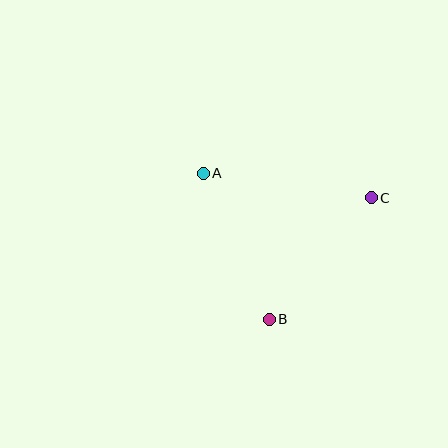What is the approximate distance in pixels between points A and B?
The distance between A and B is approximately 160 pixels.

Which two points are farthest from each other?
Points A and C are farthest from each other.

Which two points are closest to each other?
Points B and C are closest to each other.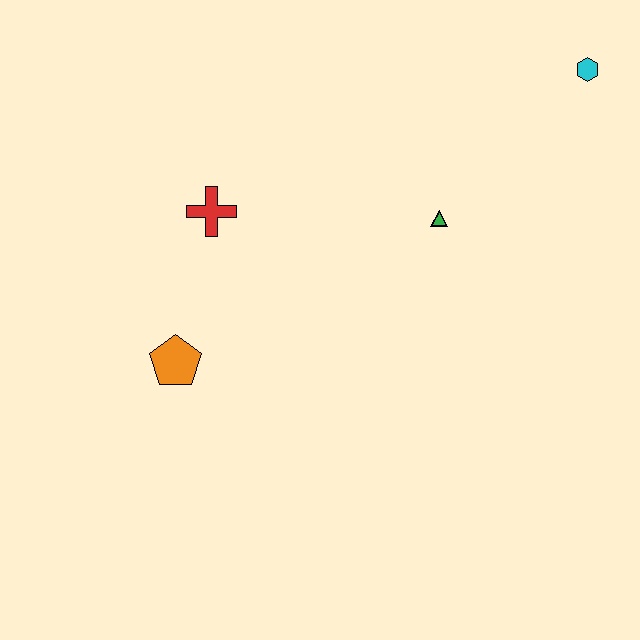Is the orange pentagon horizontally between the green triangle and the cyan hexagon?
No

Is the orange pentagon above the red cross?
No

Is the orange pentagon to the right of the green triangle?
No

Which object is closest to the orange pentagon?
The red cross is closest to the orange pentagon.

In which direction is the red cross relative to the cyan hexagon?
The red cross is to the left of the cyan hexagon.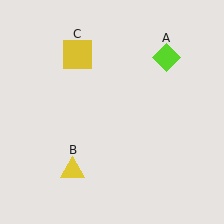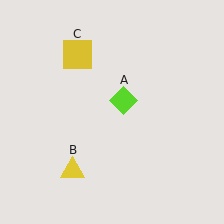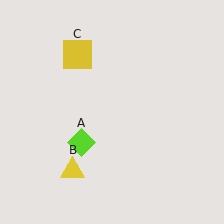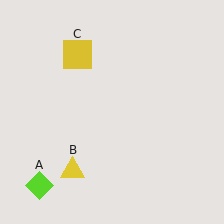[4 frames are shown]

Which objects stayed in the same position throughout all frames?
Yellow triangle (object B) and yellow square (object C) remained stationary.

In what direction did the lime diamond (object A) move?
The lime diamond (object A) moved down and to the left.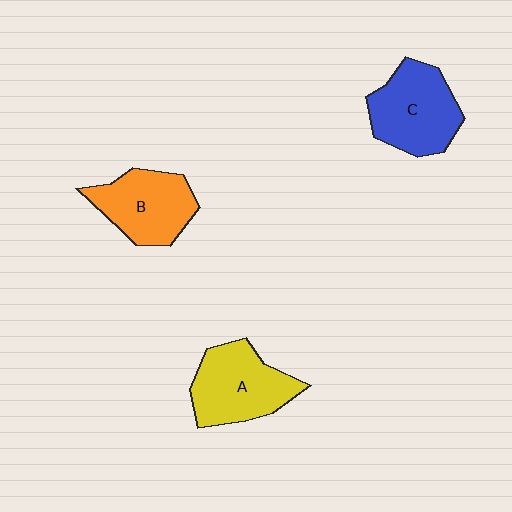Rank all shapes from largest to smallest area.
From largest to smallest: C (blue), A (yellow), B (orange).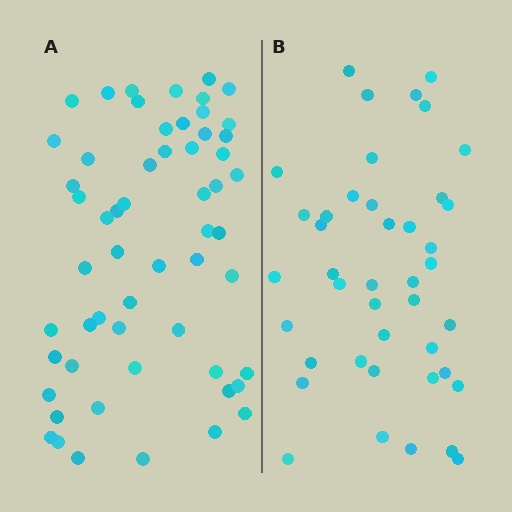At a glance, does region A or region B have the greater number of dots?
Region A (the left region) has more dots.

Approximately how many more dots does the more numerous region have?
Region A has approximately 15 more dots than region B.